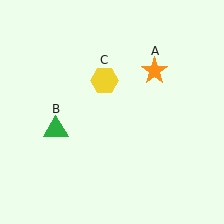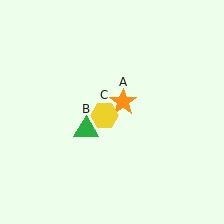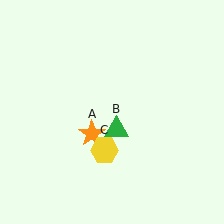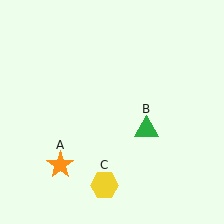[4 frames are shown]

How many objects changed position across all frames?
3 objects changed position: orange star (object A), green triangle (object B), yellow hexagon (object C).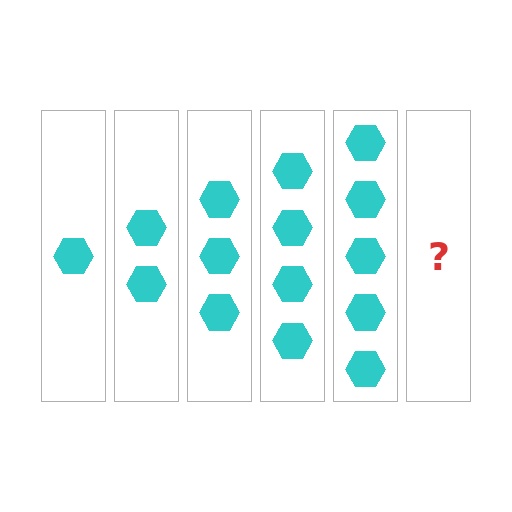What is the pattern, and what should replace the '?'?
The pattern is that each step adds one more hexagon. The '?' should be 6 hexagons.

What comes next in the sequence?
The next element should be 6 hexagons.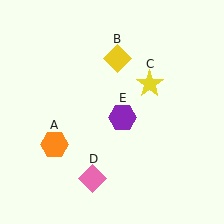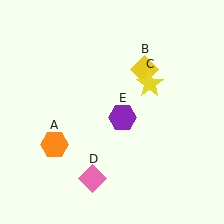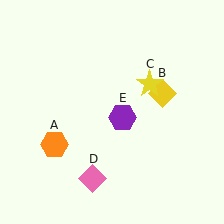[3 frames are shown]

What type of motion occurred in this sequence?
The yellow diamond (object B) rotated clockwise around the center of the scene.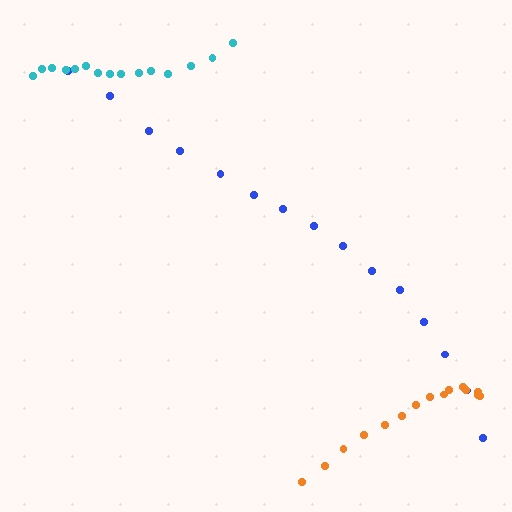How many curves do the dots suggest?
There are 3 distinct paths.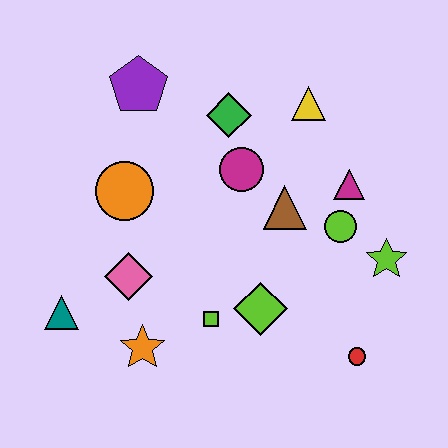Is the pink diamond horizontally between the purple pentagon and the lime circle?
No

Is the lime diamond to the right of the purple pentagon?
Yes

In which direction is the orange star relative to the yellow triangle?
The orange star is below the yellow triangle.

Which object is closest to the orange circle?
The pink diamond is closest to the orange circle.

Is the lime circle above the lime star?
Yes